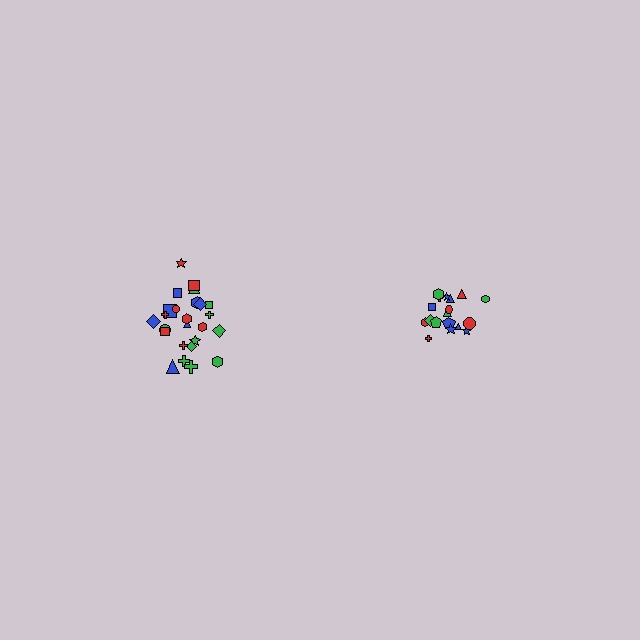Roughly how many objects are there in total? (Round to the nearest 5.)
Roughly 45 objects in total.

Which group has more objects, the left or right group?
The left group.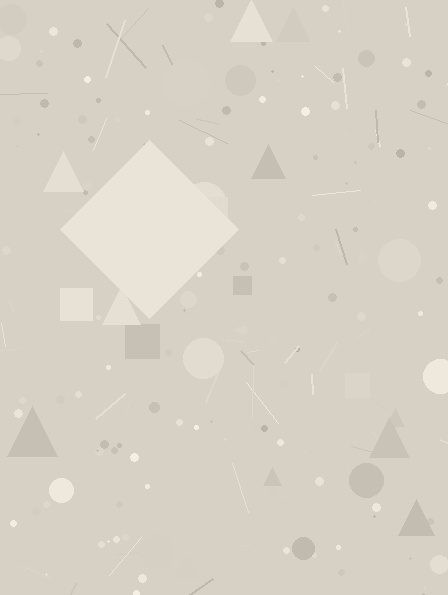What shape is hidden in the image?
A diamond is hidden in the image.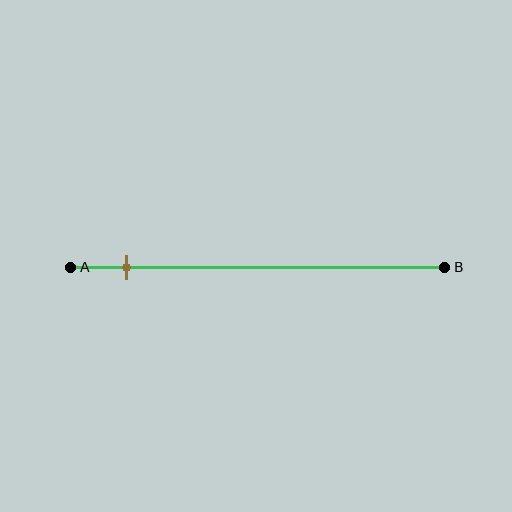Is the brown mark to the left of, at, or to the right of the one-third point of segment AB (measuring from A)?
The brown mark is to the left of the one-third point of segment AB.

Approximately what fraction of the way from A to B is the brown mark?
The brown mark is approximately 15% of the way from A to B.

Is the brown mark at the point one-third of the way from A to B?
No, the mark is at about 15% from A, not at the 33% one-third point.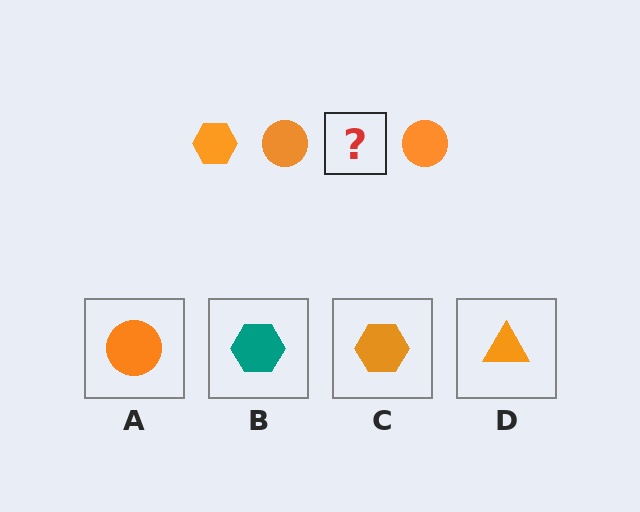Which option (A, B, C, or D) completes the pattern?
C.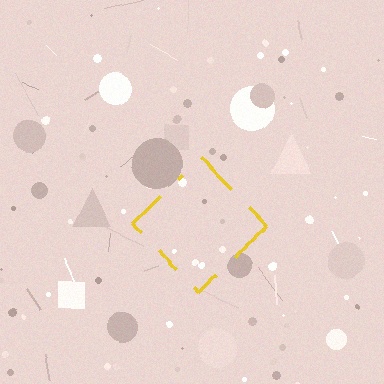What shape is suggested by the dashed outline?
The dashed outline suggests a diamond.